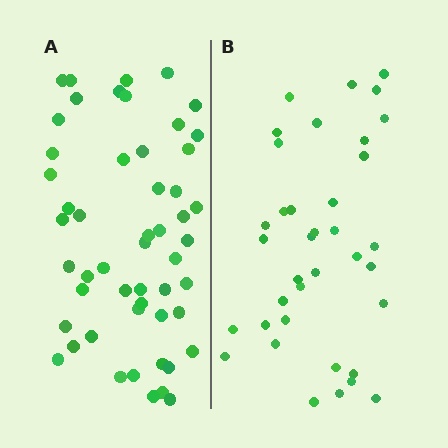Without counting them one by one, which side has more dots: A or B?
Region A (the left region) has more dots.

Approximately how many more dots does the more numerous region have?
Region A has approximately 15 more dots than region B.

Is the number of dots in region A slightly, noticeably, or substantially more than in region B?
Region A has noticeably more, but not dramatically so. The ratio is roughly 1.4 to 1.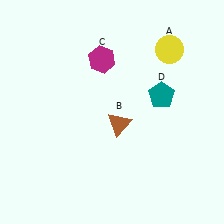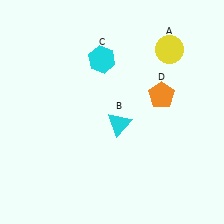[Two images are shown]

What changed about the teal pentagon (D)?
In Image 1, D is teal. In Image 2, it changed to orange.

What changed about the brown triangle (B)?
In Image 1, B is brown. In Image 2, it changed to cyan.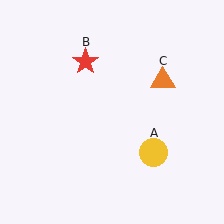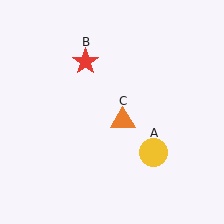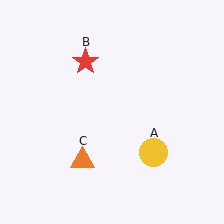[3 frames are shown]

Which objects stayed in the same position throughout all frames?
Yellow circle (object A) and red star (object B) remained stationary.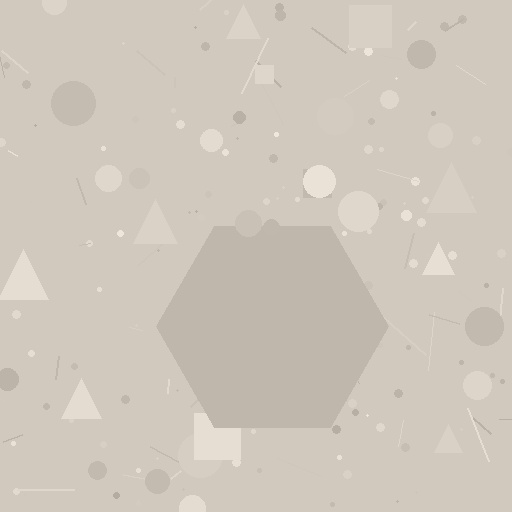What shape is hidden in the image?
A hexagon is hidden in the image.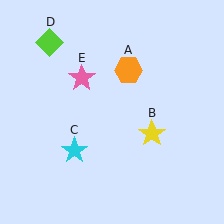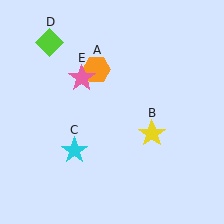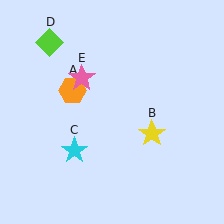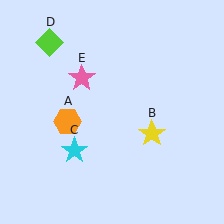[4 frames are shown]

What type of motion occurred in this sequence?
The orange hexagon (object A) rotated counterclockwise around the center of the scene.